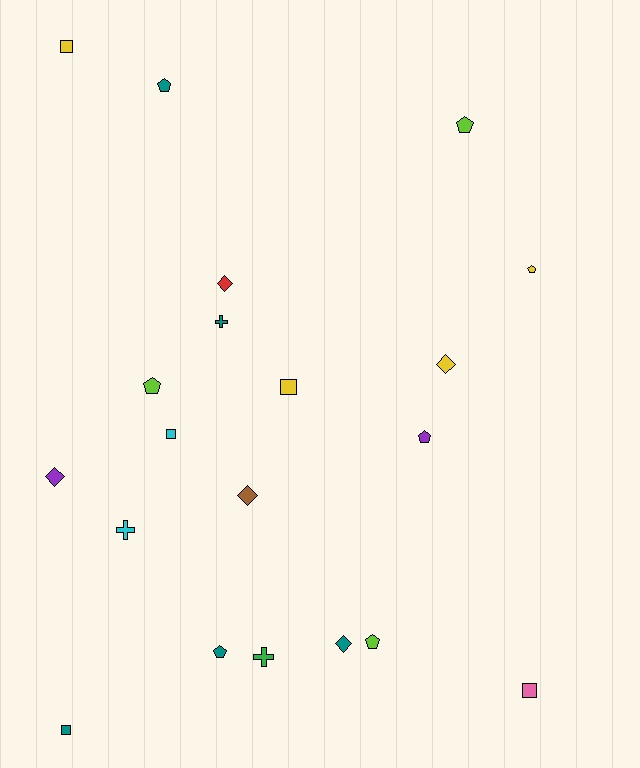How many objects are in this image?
There are 20 objects.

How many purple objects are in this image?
There are 2 purple objects.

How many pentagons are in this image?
There are 7 pentagons.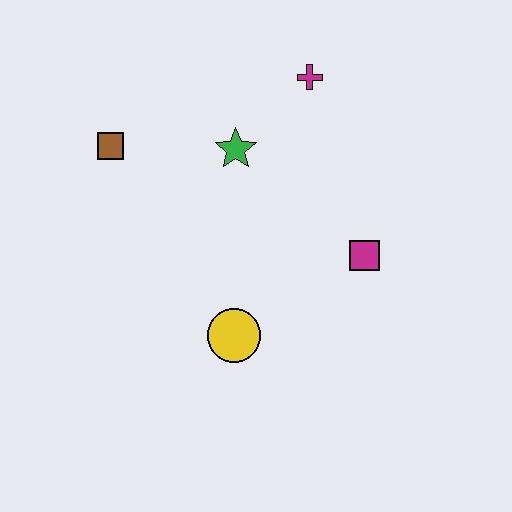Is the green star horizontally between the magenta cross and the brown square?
Yes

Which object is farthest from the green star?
The yellow circle is farthest from the green star.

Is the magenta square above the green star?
No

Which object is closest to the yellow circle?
The magenta square is closest to the yellow circle.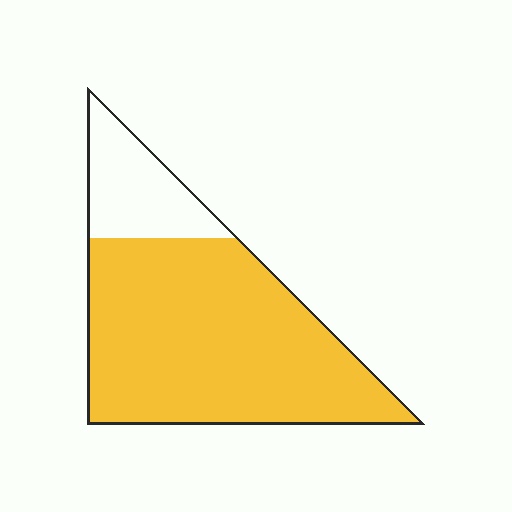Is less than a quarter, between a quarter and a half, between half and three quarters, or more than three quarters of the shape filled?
More than three quarters.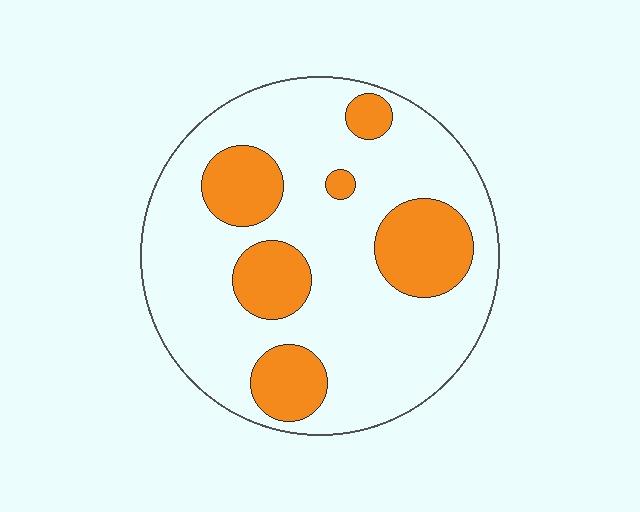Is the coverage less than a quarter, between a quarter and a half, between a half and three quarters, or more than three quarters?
Between a quarter and a half.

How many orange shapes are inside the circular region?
6.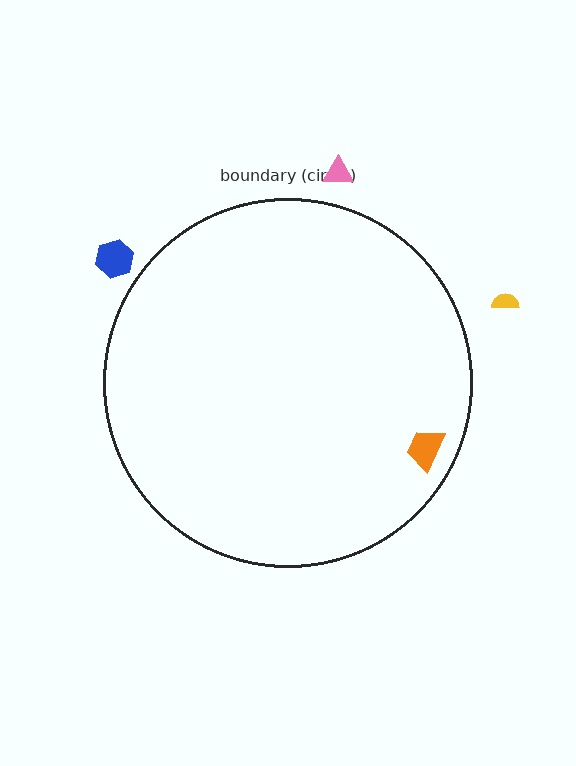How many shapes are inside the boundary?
1 inside, 3 outside.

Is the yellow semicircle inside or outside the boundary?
Outside.